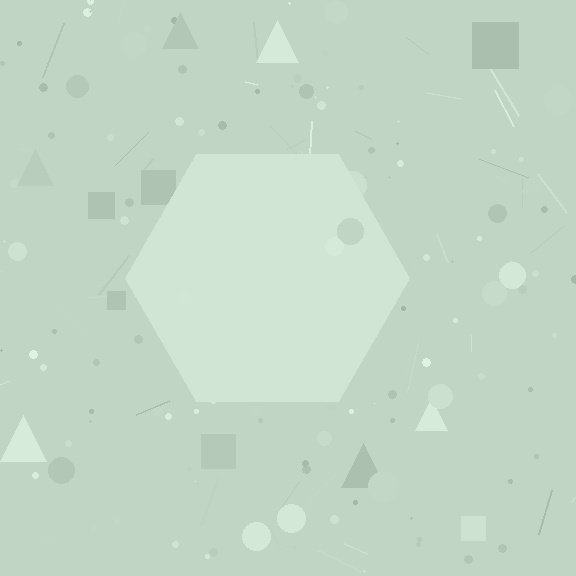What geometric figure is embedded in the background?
A hexagon is embedded in the background.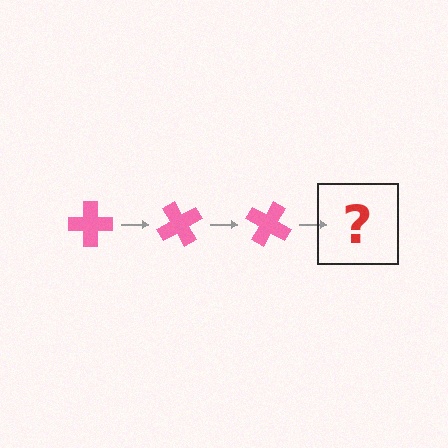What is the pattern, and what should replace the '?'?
The pattern is that the cross rotates 60 degrees each step. The '?' should be a pink cross rotated 180 degrees.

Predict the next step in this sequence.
The next step is a pink cross rotated 180 degrees.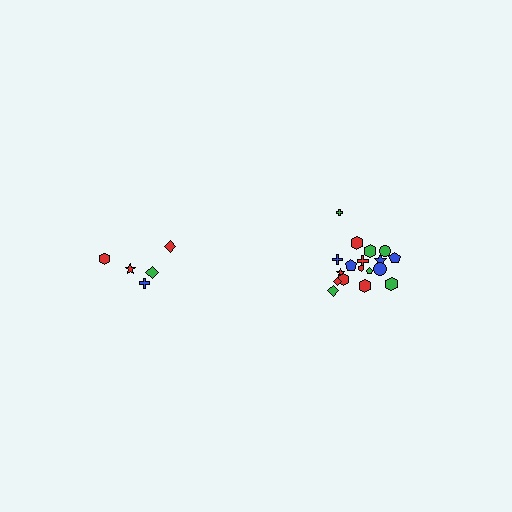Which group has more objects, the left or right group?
The right group.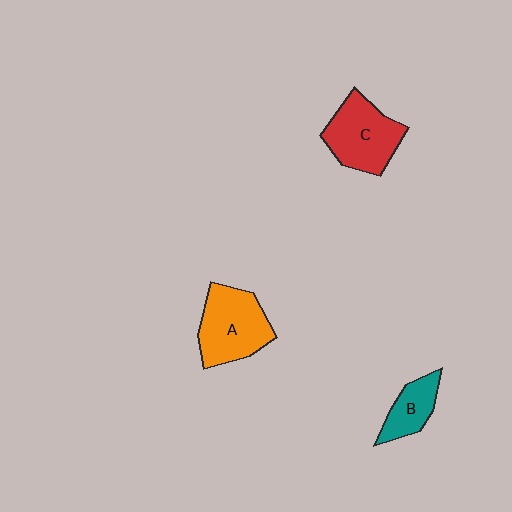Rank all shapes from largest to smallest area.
From largest to smallest: A (orange), C (red), B (teal).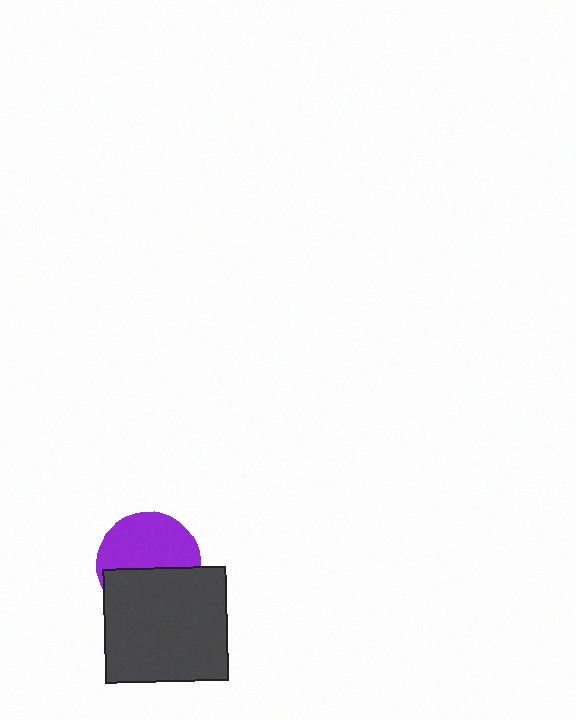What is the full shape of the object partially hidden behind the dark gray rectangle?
The partially hidden object is a purple circle.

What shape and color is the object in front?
The object in front is a dark gray rectangle.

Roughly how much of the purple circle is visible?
About half of it is visible (roughly 54%).